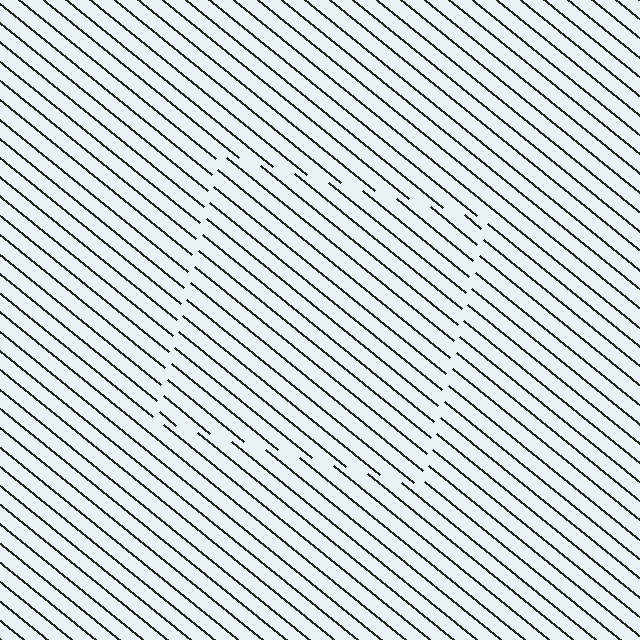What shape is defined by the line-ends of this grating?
An illusory square. The interior of the shape contains the same grating, shifted by half a period — the contour is defined by the phase discontinuity where line-ends from the inner and outer gratings abut.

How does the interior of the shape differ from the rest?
The interior of the shape contains the same grating, shifted by half a period — the contour is defined by the phase discontinuity where line-ends from the inner and outer gratings abut.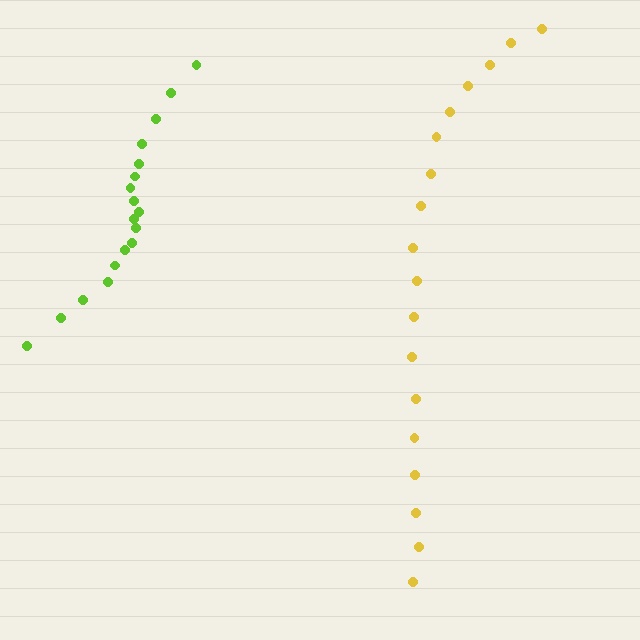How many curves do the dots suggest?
There are 2 distinct paths.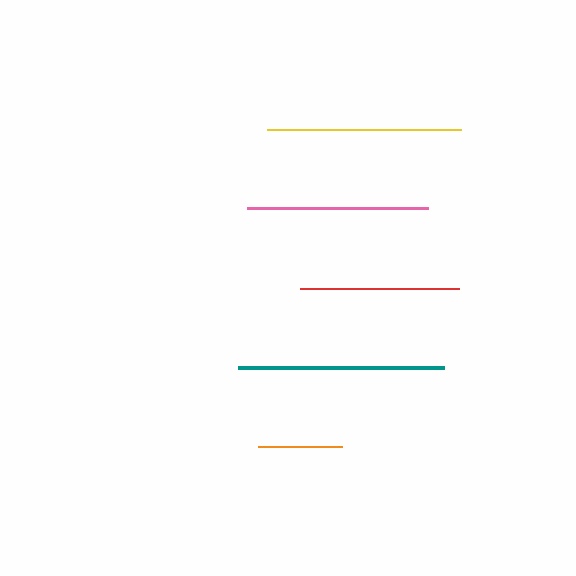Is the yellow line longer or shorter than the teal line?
The teal line is longer than the yellow line.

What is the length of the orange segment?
The orange segment is approximately 84 pixels long.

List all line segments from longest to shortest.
From longest to shortest: teal, yellow, pink, red, orange.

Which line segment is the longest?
The teal line is the longest at approximately 206 pixels.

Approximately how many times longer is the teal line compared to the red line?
The teal line is approximately 1.3 times the length of the red line.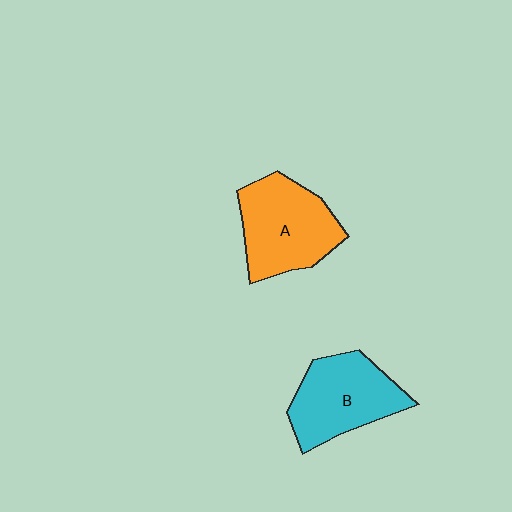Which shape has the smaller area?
Shape B (cyan).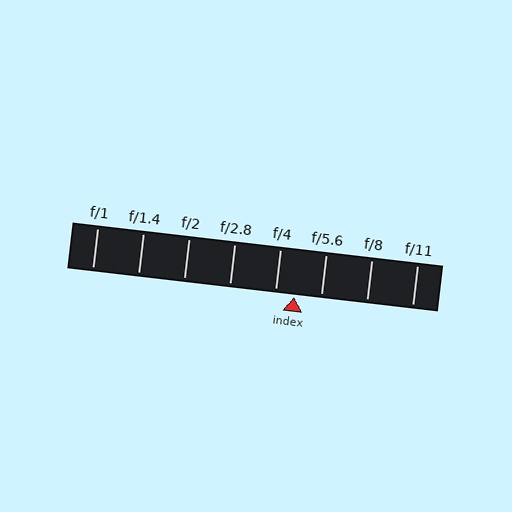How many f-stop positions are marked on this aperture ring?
There are 8 f-stop positions marked.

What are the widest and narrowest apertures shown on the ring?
The widest aperture shown is f/1 and the narrowest is f/11.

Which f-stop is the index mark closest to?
The index mark is closest to f/4.